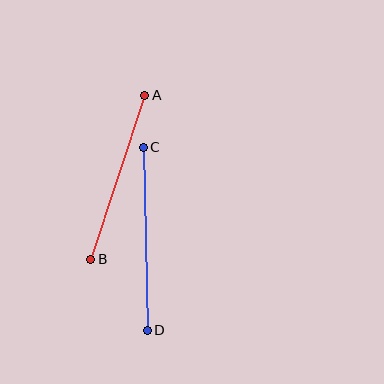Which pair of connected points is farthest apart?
Points C and D are farthest apart.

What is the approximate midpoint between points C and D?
The midpoint is at approximately (145, 239) pixels.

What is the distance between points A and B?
The distance is approximately 173 pixels.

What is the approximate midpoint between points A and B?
The midpoint is at approximately (118, 177) pixels.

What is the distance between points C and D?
The distance is approximately 183 pixels.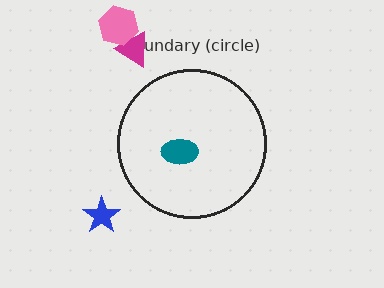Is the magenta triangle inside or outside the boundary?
Outside.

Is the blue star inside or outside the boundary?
Outside.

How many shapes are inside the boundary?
1 inside, 3 outside.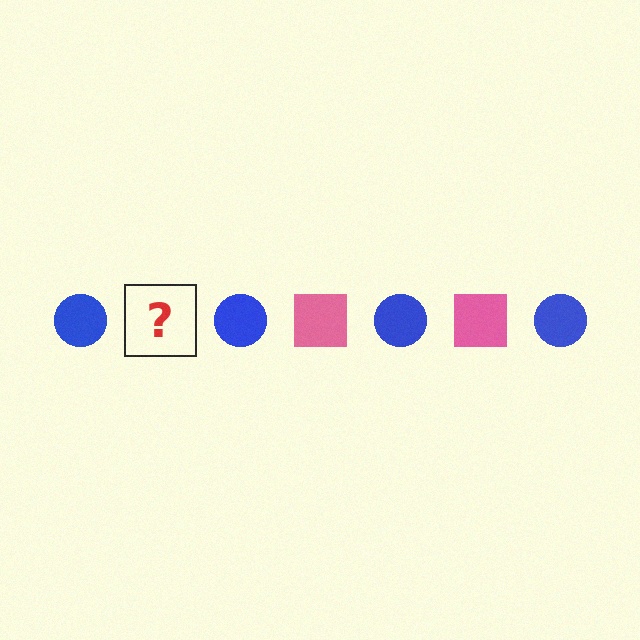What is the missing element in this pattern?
The missing element is a pink square.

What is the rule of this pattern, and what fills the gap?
The rule is that the pattern alternates between blue circle and pink square. The gap should be filled with a pink square.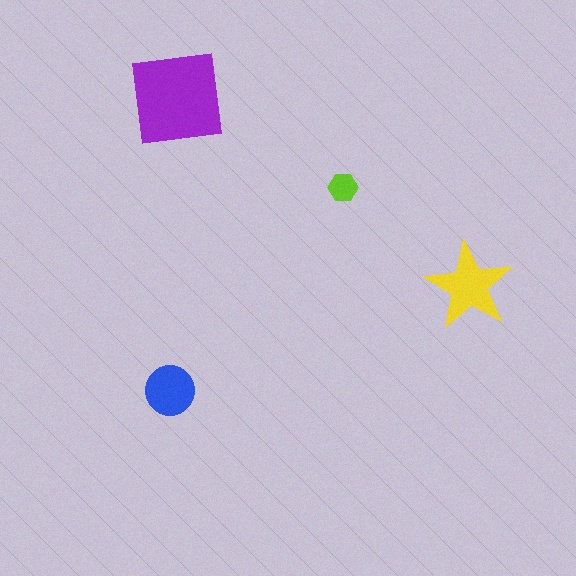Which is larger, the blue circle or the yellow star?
The yellow star.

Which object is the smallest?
The lime hexagon.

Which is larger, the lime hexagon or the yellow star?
The yellow star.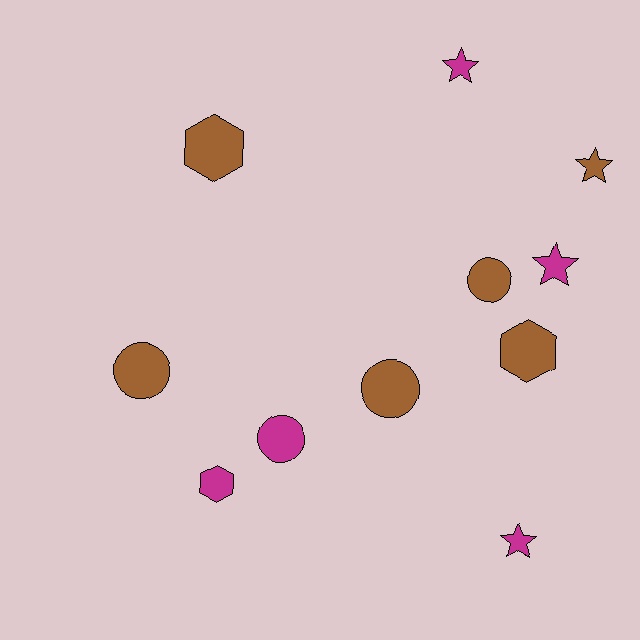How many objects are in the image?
There are 11 objects.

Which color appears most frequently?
Brown, with 6 objects.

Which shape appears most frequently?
Circle, with 4 objects.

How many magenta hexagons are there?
There is 1 magenta hexagon.